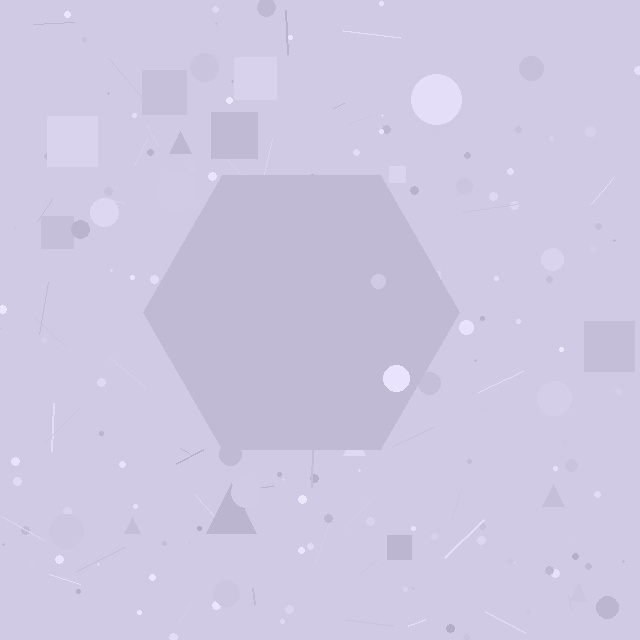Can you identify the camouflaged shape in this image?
The camouflaged shape is a hexagon.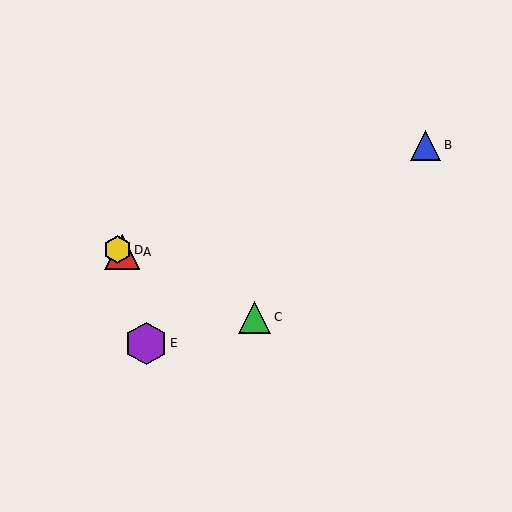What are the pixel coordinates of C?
Object C is at (255, 317).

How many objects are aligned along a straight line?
3 objects (A, C, D) are aligned along a straight line.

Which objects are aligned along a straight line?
Objects A, C, D are aligned along a straight line.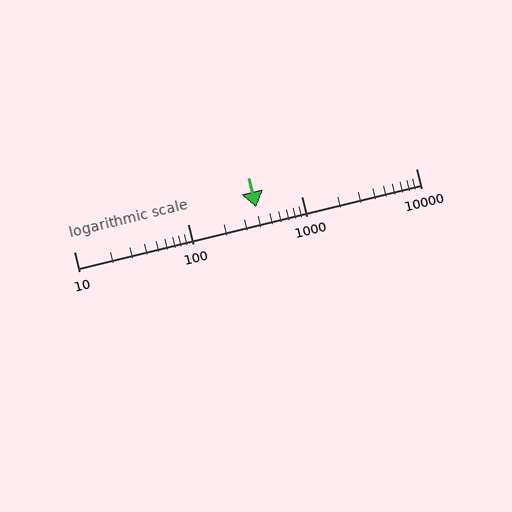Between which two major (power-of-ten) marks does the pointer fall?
The pointer is between 100 and 1000.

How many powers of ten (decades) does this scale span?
The scale spans 3 decades, from 10 to 10000.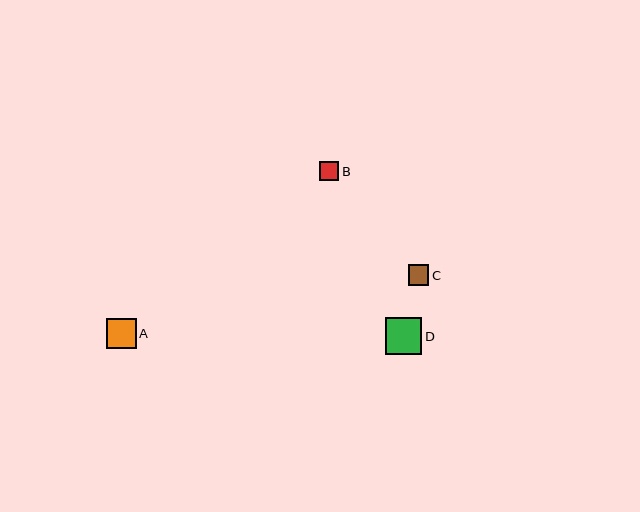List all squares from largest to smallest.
From largest to smallest: D, A, C, B.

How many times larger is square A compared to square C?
Square A is approximately 1.5 times the size of square C.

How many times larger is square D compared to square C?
Square D is approximately 1.8 times the size of square C.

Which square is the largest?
Square D is the largest with a size of approximately 37 pixels.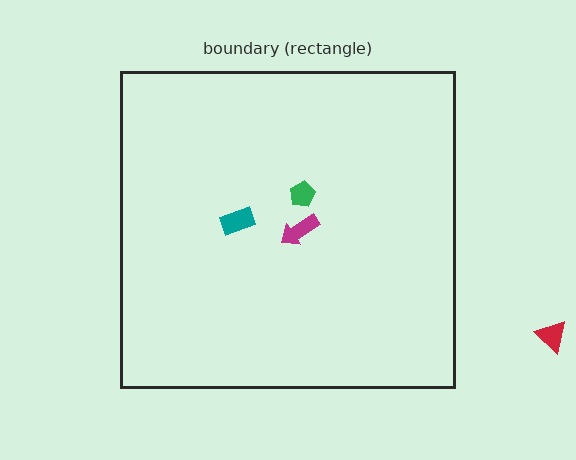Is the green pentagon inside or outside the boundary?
Inside.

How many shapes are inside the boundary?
3 inside, 1 outside.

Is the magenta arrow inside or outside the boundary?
Inside.